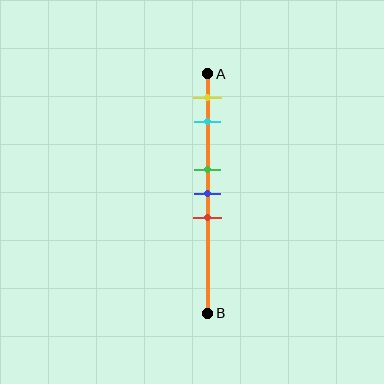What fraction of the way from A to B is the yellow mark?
The yellow mark is approximately 10% (0.1) of the way from A to B.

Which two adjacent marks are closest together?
The green and blue marks are the closest adjacent pair.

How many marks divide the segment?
There are 5 marks dividing the segment.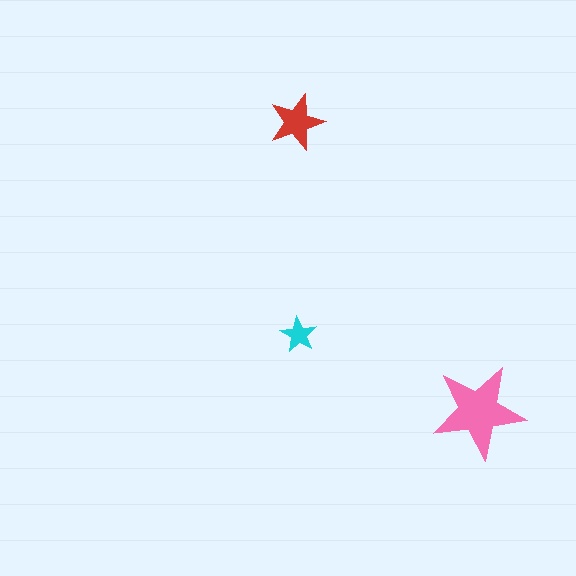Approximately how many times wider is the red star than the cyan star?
About 1.5 times wider.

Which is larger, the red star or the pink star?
The pink one.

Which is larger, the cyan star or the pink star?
The pink one.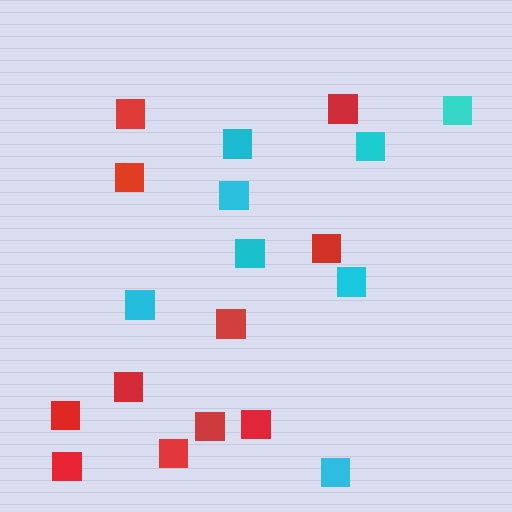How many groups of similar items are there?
There are 2 groups: one group of cyan squares (8) and one group of red squares (11).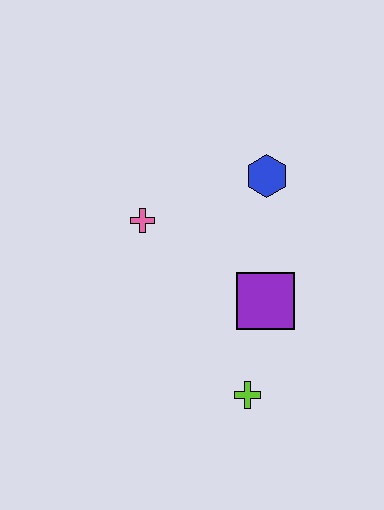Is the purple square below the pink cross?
Yes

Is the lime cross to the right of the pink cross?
Yes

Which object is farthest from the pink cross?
The lime cross is farthest from the pink cross.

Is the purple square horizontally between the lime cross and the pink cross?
No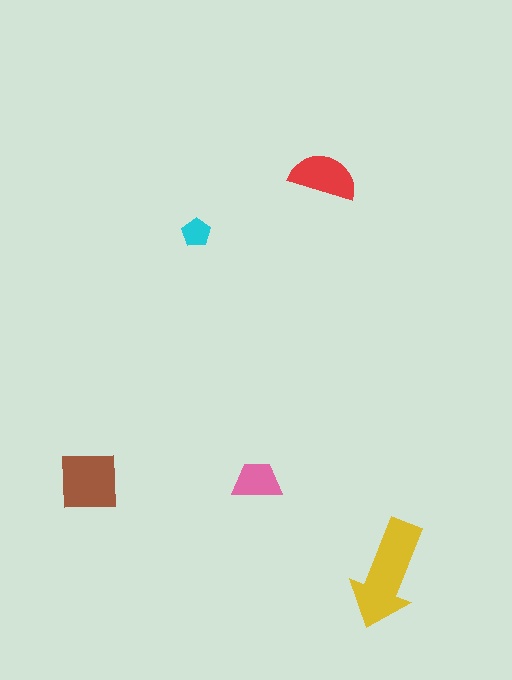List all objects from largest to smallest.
The yellow arrow, the brown square, the red semicircle, the pink trapezoid, the cyan pentagon.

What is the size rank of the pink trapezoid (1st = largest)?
4th.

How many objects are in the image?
There are 5 objects in the image.